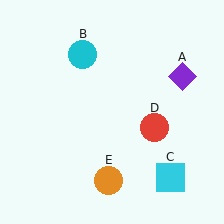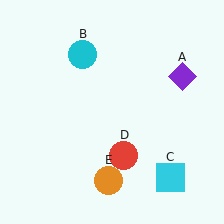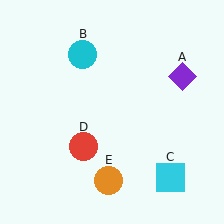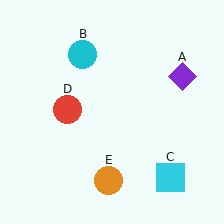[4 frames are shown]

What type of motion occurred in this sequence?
The red circle (object D) rotated clockwise around the center of the scene.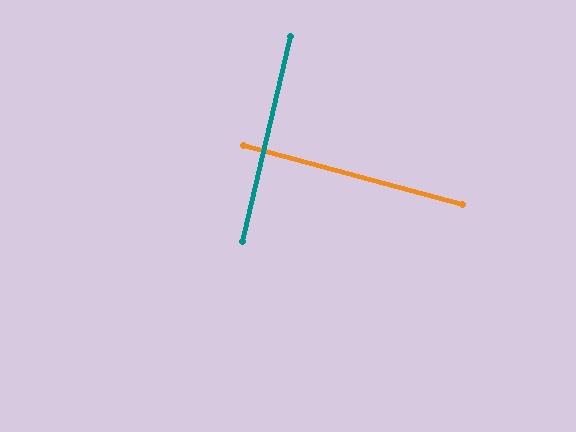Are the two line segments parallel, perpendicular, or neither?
Perpendicular — they meet at approximately 88°.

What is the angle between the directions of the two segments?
Approximately 88 degrees.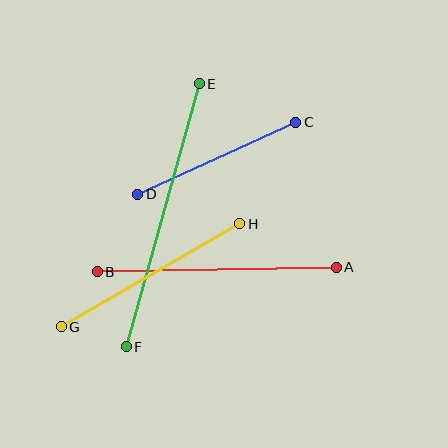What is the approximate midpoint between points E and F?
The midpoint is at approximately (163, 215) pixels.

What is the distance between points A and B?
The distance is approximately 239 pixels.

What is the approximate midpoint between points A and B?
The midpoint is at approximately (217, 269) pixels.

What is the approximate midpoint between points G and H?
The midpoint is at approximately (151, 275) pixels.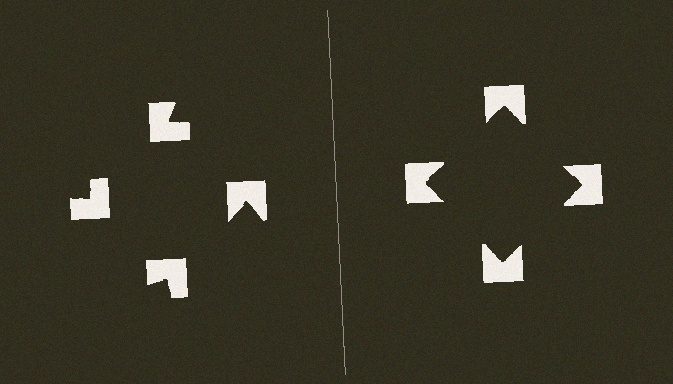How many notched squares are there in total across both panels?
8 — 4 on each side.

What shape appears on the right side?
An illusory square.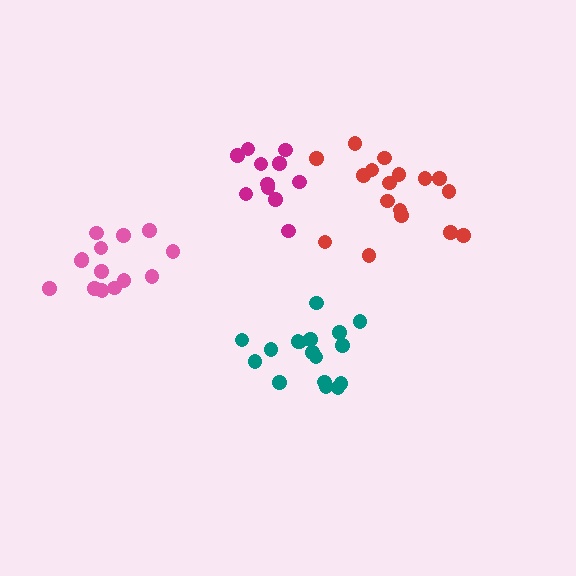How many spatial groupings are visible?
There are 4 spatial groupings.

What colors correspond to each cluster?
The clusters are colored: teal, magenta, red, pink.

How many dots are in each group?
Group 1: 17 dots, Group 2: 11 dots, Group 3: 17 dots, Group 4: 14 dots (59 total).